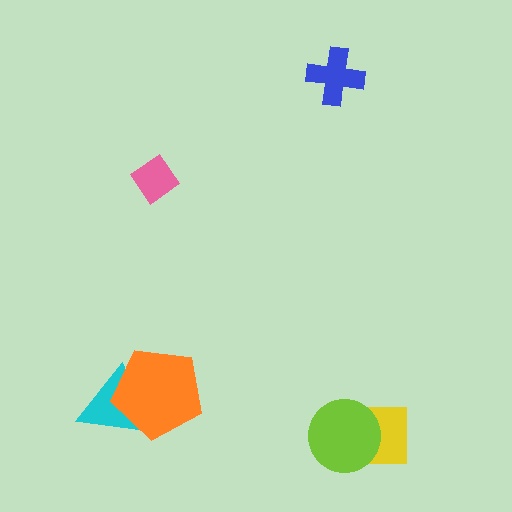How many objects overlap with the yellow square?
1 object overlaps with the yellow square.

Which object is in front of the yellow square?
The lime circle is in front of the yellow square.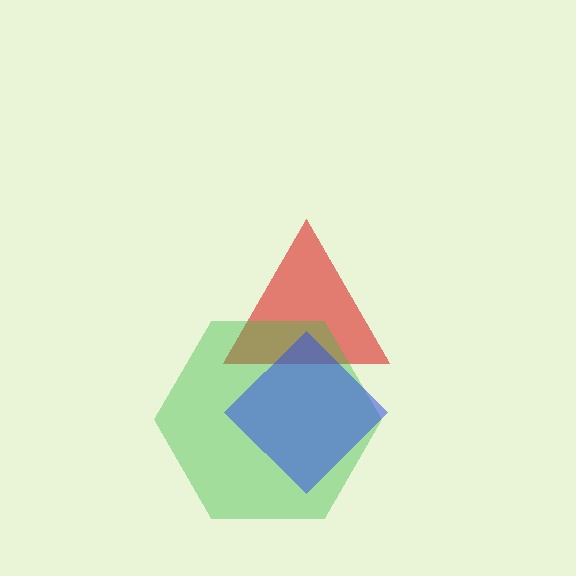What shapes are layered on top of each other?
The layered shapes are: a red triangle, a green hexagon, a blue diamond.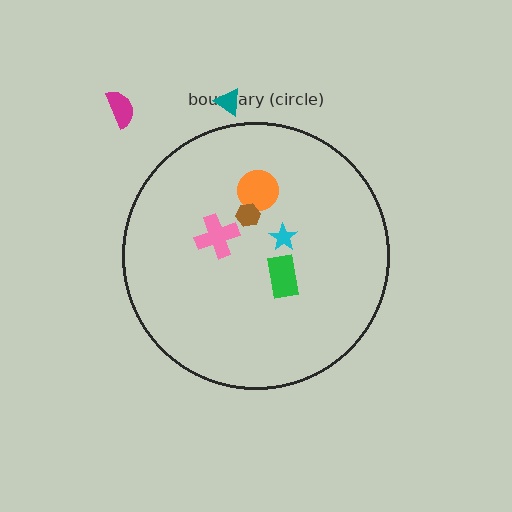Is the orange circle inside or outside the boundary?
Inside.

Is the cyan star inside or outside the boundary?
Inside.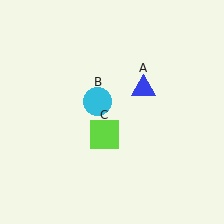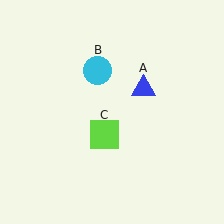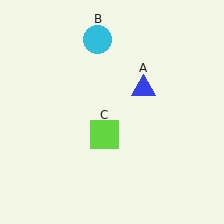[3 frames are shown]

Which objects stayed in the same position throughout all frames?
Blue triangle (object A) and lime square (object C) remained stationary.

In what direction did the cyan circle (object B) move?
The cyan circle (object B) moved up.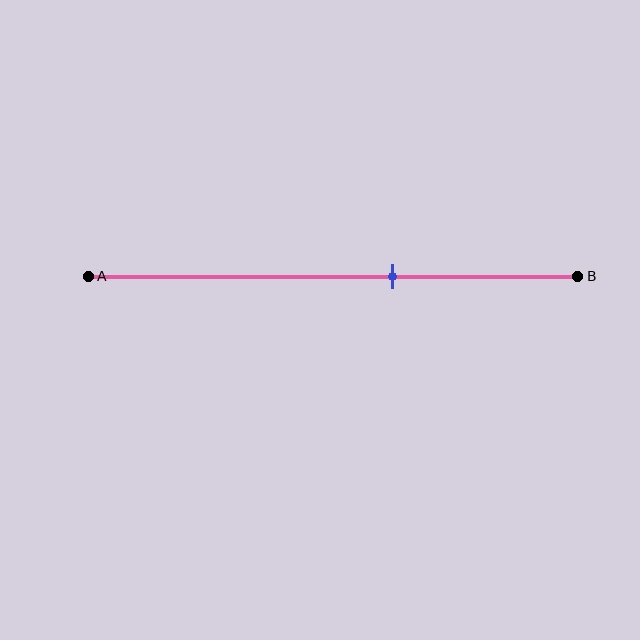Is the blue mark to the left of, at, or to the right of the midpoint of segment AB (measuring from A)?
The blue mark is to the right of the midpoint of segment AB.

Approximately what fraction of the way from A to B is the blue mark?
The blue mark is approximately 60% of the way from A to B.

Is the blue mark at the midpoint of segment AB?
No, the mark is at about 60% from A, not at the 50% midpoint.